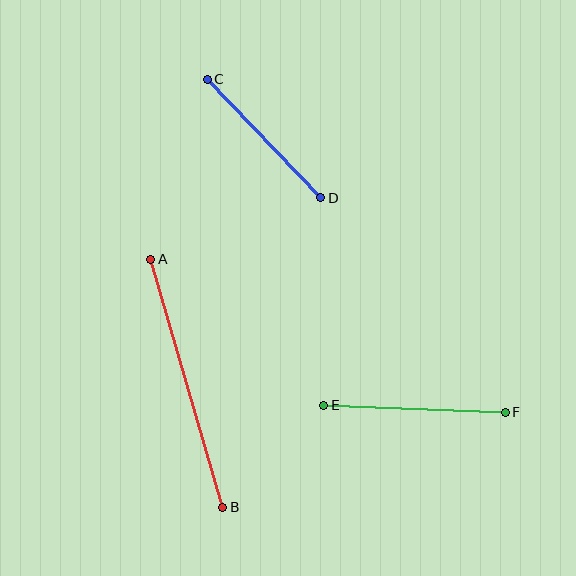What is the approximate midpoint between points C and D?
The midpoint is at approximately (264, 138) pixels.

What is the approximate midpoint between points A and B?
The midpoint is at approximately (187, 383) pixels.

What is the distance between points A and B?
The distance is approximately 258 pixels.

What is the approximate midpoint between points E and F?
The midpoint is at approximately (414, 409) pixels.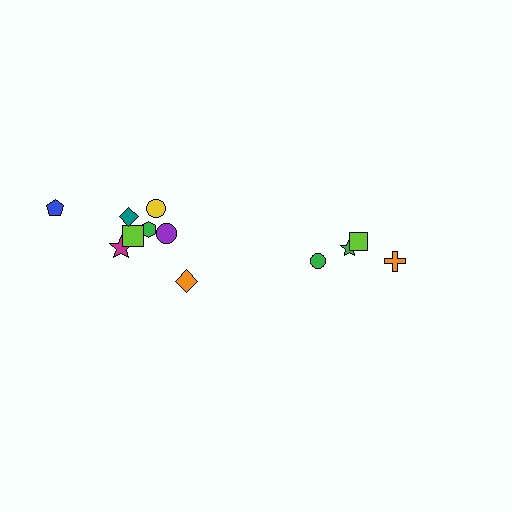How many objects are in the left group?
There are 8 objects.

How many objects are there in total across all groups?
There are 12 objects.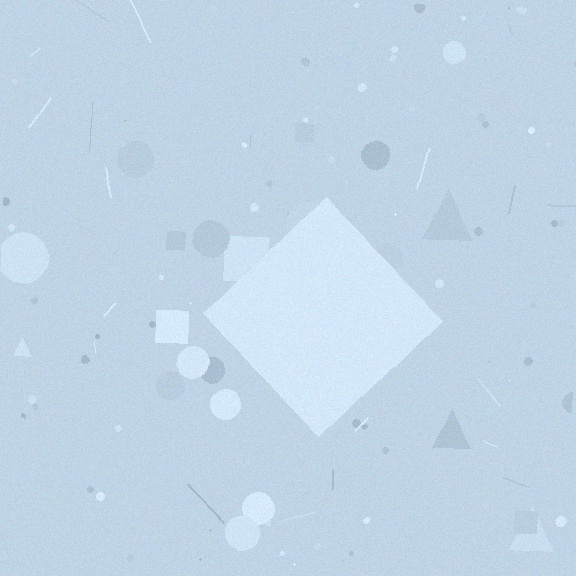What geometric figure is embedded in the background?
A diamond is embedded in the background.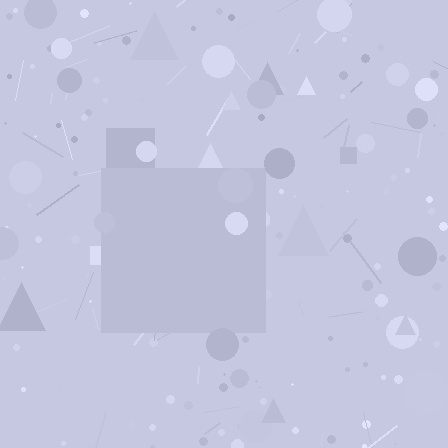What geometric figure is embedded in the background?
A square is embedded in the background.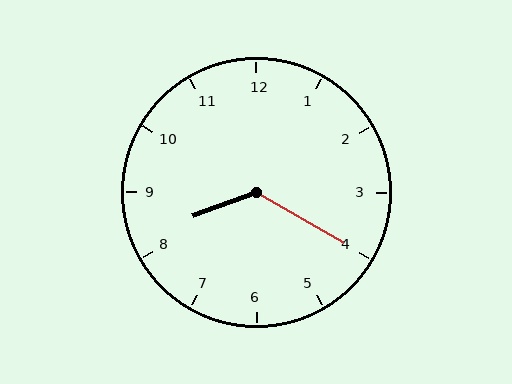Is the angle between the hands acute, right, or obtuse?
It is obtuse.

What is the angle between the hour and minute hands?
Approximately 130 degrees.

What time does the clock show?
8:20.